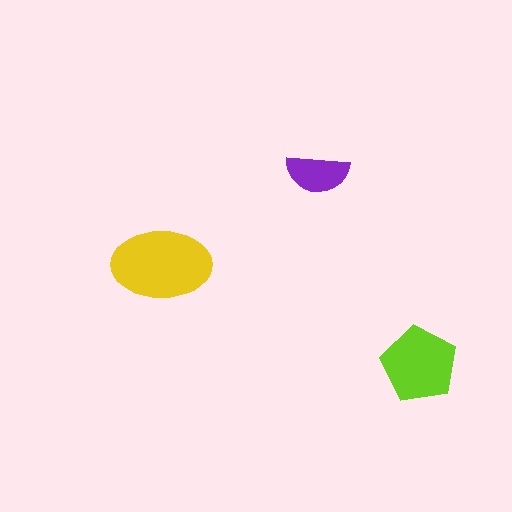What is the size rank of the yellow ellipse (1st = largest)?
1st.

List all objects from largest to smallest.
The yellow ellipse, the lime pentagon, the purple semicircle.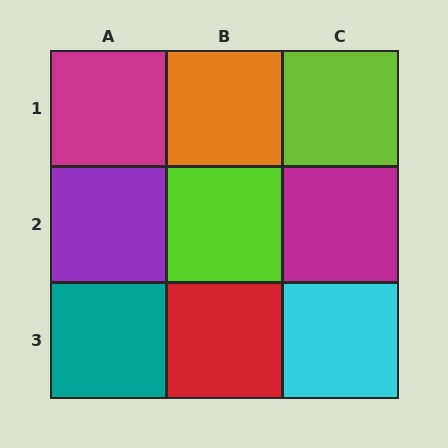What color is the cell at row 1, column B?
Orange.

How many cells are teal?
1 cell is teal.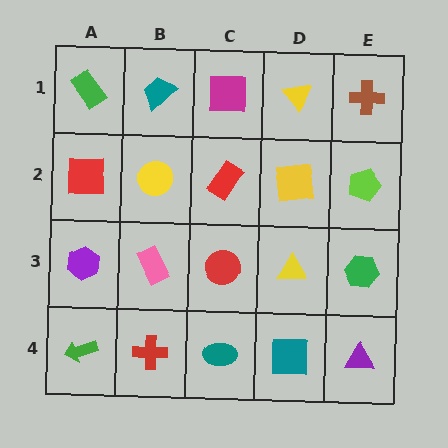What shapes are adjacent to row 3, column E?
A lime pentagon (row 2, column E), a purple triangle (row 4, column E), a yellow triangle (row 3, column D).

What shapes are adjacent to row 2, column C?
A magenta square (row 1, column C), a red circle (row 3, column C), a yellow circle (row 2, column B), a yellow square (row 2, column D).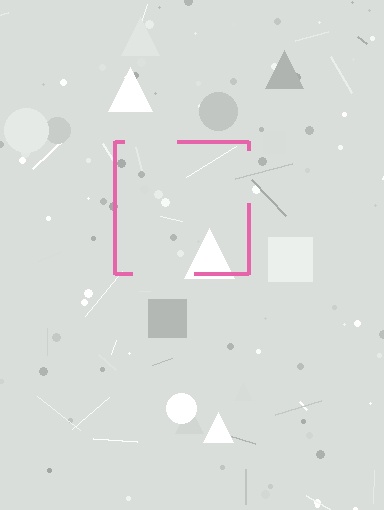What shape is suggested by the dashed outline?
The dashed outline suggests a square.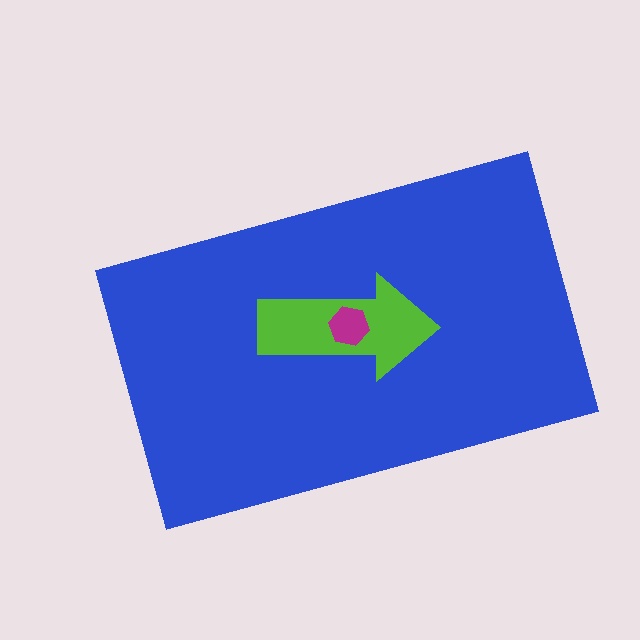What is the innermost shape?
The magenta hexagon.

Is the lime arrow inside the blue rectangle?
Yes.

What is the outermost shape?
The blue rectangle.